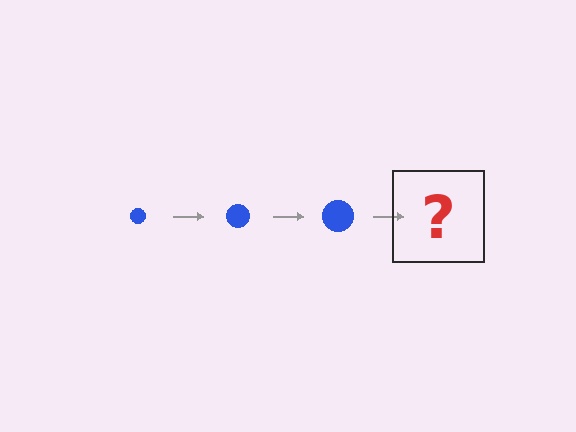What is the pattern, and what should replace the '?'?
The pattern is that the circle gets progressively larger each step. The '?' should be a blue circle, larger than the previous one.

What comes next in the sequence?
The next element should be a blue circle, larger than the previous one.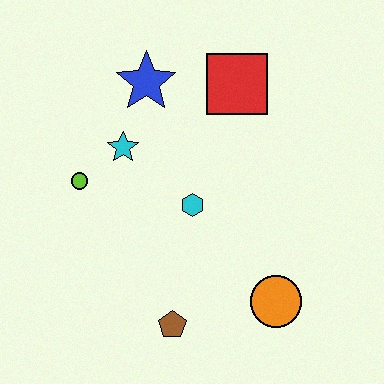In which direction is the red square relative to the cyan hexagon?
The red square is above the cyan hexagon.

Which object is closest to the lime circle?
The cyan star is closest to the lime circle.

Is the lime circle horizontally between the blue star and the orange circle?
No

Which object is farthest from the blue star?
The orange circle is farthest from the blue star.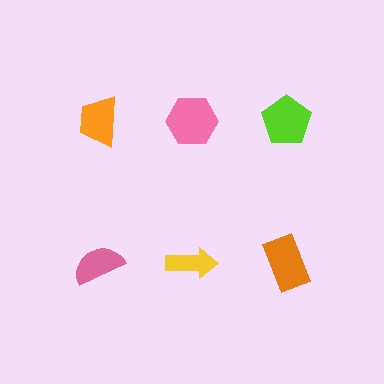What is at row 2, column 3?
An orange rectangle.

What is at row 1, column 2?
A pink hexagon.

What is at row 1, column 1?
An orange trapezoid.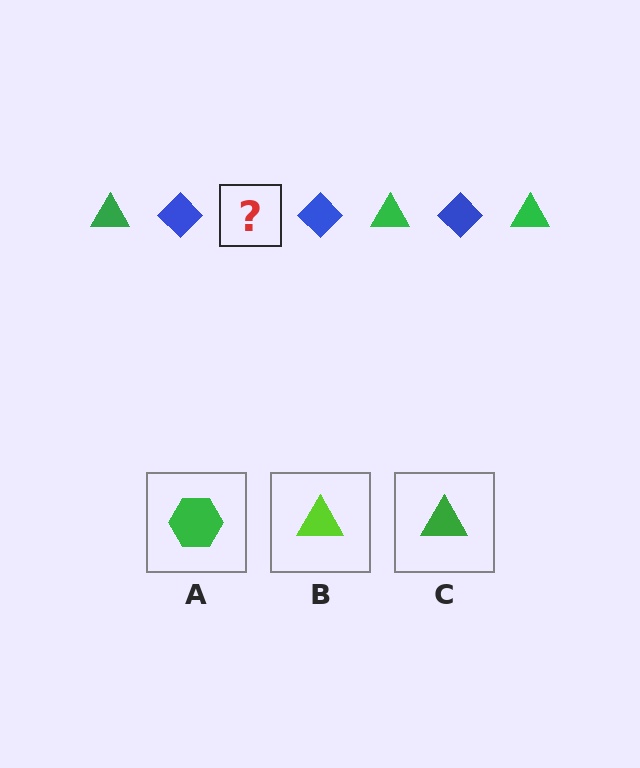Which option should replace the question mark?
Option C.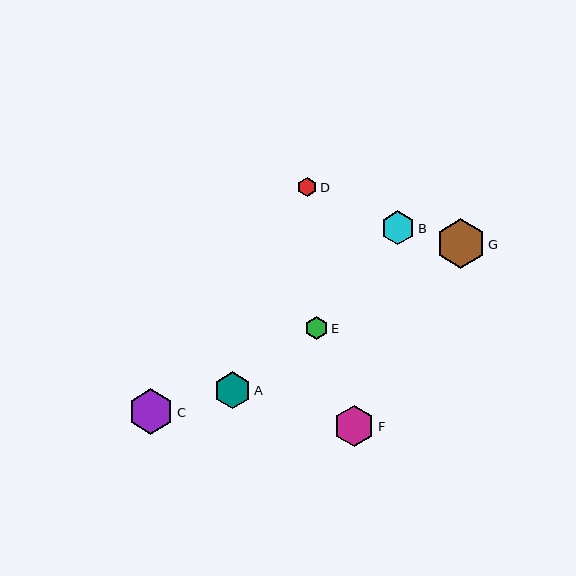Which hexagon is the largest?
Hexagon G is the largest with a size of approximately 50 pixels.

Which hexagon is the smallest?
Hexagon D is the smallest with a size of approximately 20 pixels.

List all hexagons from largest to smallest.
From largest to smallest: G, C, F, A, B, E, D.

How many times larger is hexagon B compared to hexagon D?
Hexagon B is approximately 1.7 times the size of hexagon D.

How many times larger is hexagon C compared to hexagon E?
Hexagon C is approximately 2.0 times the size of hexagon E.